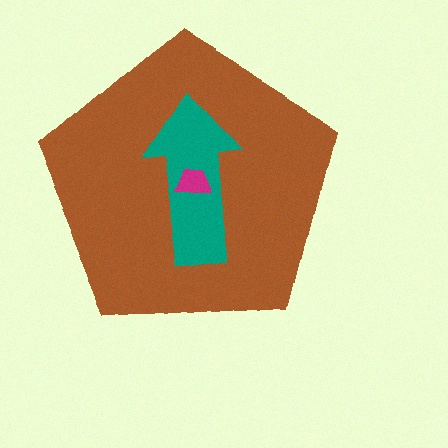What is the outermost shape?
The brown pentagon.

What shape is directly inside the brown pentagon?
The teal arrow.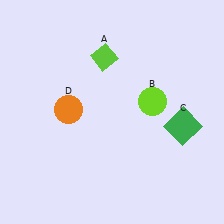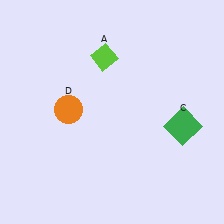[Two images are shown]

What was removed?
The lime circle (B) was removed in Image 2.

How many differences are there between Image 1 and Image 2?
There is 1 difference between the two images.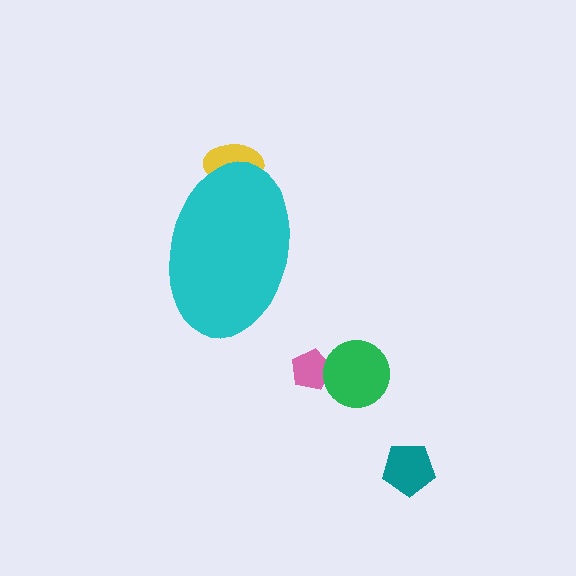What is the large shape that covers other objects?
A cyan ellipse.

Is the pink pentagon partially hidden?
No, the pink pentagon is fully visible.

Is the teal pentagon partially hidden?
No, the teal pentagon is fully visible.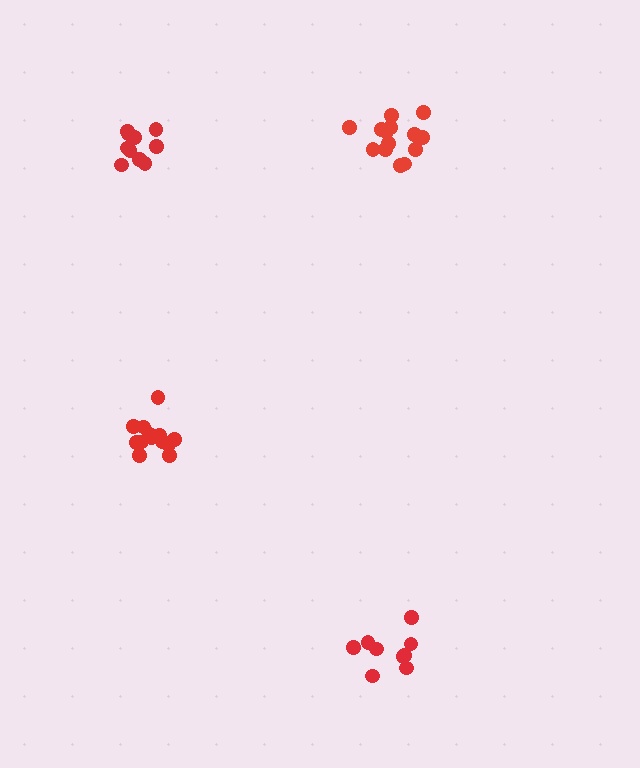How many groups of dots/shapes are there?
There are 4 groups.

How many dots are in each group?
Group 1: 14 dots, Group 2: 13 dots, Group 3: 9 dots, Group 4: 10 dots (46 total).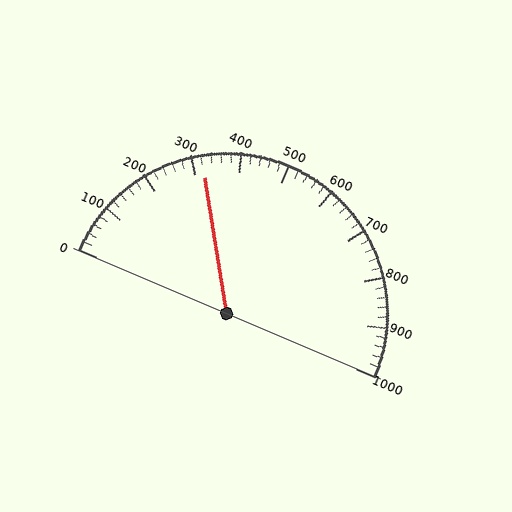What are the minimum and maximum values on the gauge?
The gauge ranges from 0 to 1000.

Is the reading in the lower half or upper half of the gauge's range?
The reading is in the lower half of the range (0 to 1000).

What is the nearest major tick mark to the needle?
The nearest major tick mark is 300.